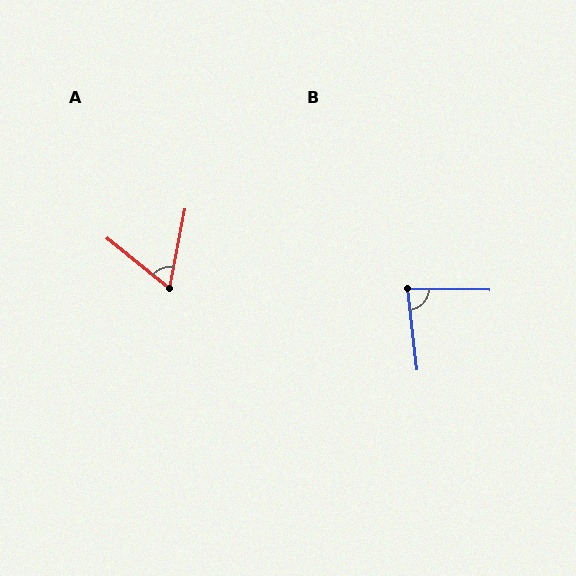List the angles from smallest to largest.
A (61°), B (82°).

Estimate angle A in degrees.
Approximately 61 degrees.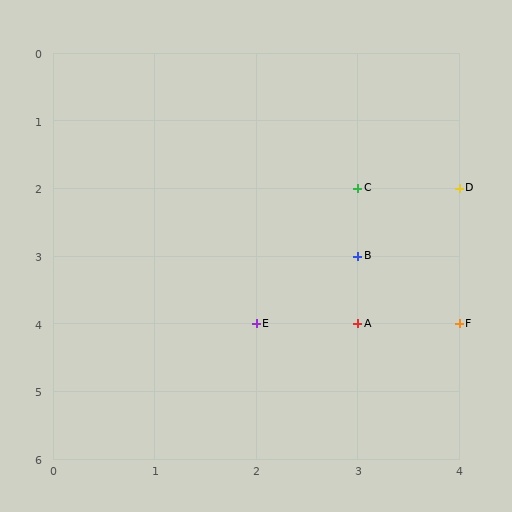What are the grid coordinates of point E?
Point E is at grid coordinates (2, 4).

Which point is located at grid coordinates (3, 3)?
Point B is at (3, 3).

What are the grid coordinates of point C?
Point C is at grid coordinates (3, 2).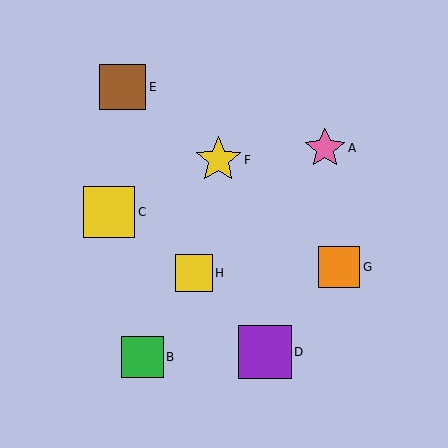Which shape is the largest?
The purple square (labeled D) is the largest.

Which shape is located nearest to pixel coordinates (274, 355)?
The purple square (labeled D) at (265, 352) is nearest to that location.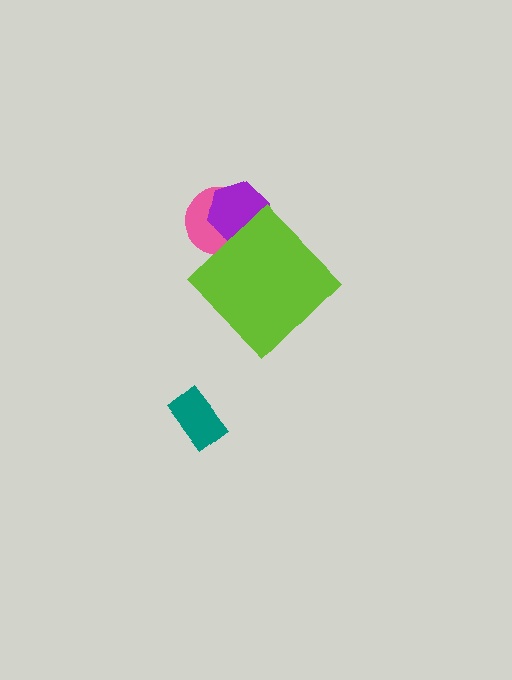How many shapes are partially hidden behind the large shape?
2 shapes are partially hidden.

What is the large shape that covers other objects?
A lime diamond.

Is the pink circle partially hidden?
Yes, the pink circle is partially hidden behind the lime diamond.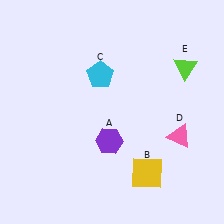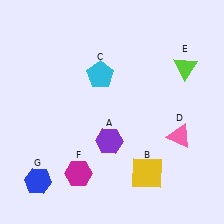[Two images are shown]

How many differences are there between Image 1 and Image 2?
There are 2 differences between the two images.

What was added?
A magenta hexagon (F), a blue hexagon (G) were added in Image 2.